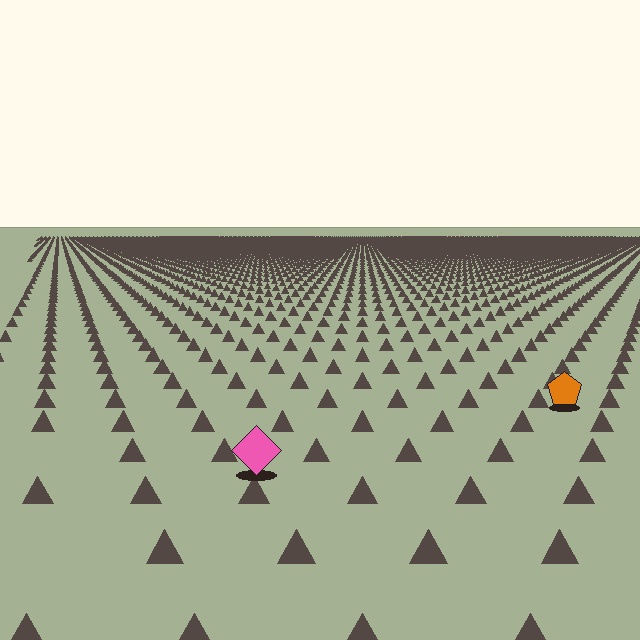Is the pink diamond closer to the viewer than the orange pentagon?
Yes. The pink diamond is closer — you can tell from the texture gradient: the ground texture is coarser near it.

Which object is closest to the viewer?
The pink diamond is closest. The texture marks near it are larger and more spread out.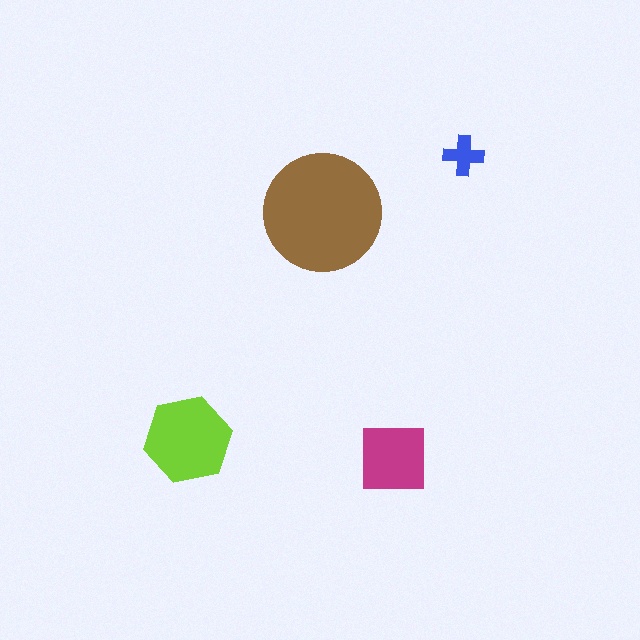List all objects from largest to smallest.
The brown circle, the lime hexagon, the magenta square, the blue cross.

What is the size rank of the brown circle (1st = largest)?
1st.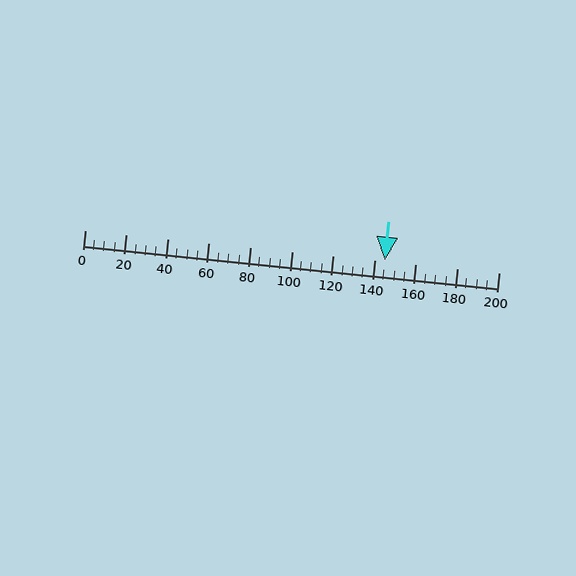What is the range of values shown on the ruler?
The ruler shows values from 0 to 200.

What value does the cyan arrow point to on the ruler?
The cyan arrow points to approximately 145.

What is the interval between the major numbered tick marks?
The major tick marks are spaced 20 units apart.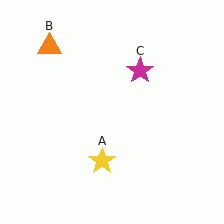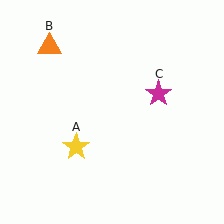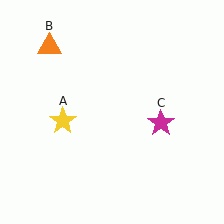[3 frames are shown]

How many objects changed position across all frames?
2 objects changed position: yellow star (object A), magenta star (object C).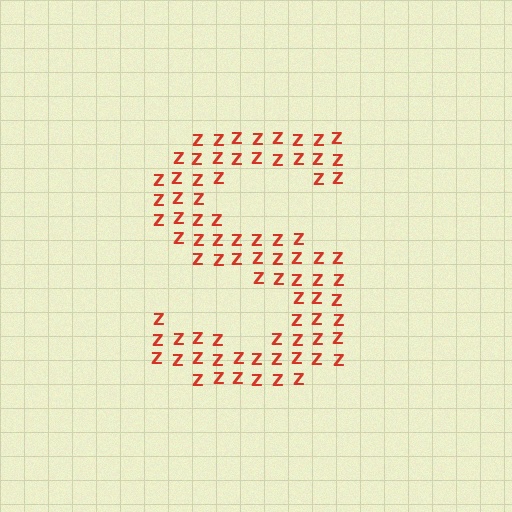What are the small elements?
The small elements are letter Z's.